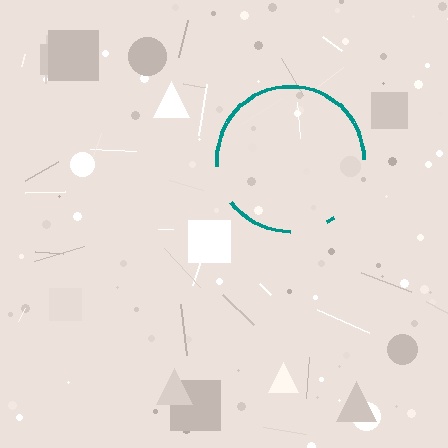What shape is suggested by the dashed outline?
The dashed outline suggests a circle.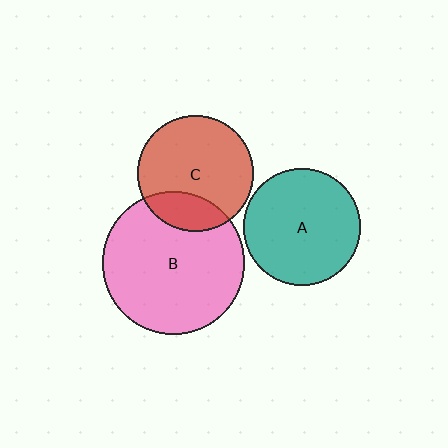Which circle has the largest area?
Circle B (pink).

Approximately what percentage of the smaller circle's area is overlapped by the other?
Approximately 20%.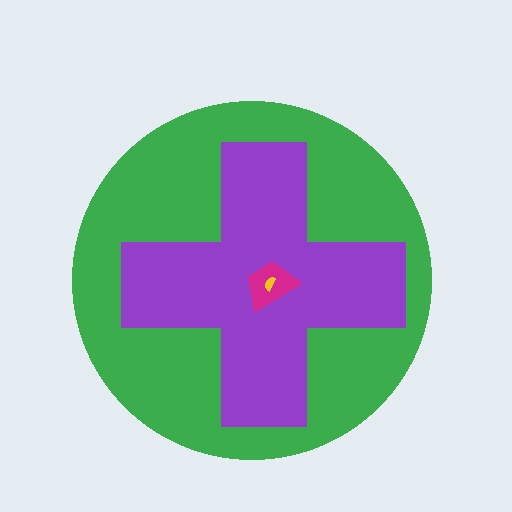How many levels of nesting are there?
4.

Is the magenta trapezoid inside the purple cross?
Yes.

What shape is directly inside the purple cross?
The magenta trapezoid.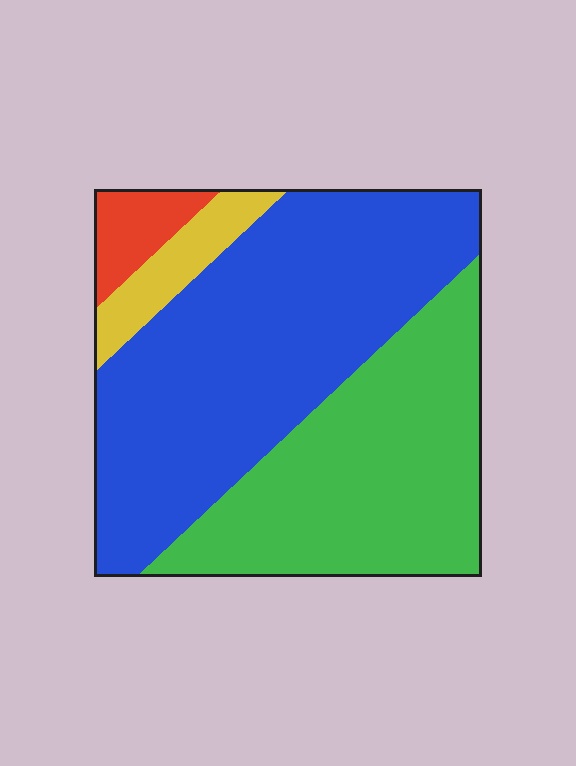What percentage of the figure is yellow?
Yellow covers 7% of the figure.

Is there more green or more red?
Green.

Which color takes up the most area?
Blue, at roughly 50%.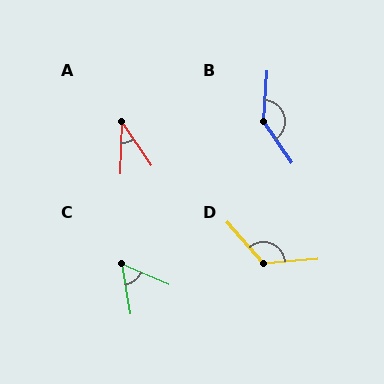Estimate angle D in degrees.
Approximately 127 degrees.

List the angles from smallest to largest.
A (36°), C (57°), D (127°), B (142°).